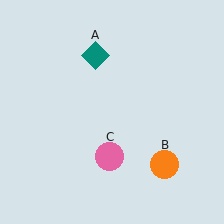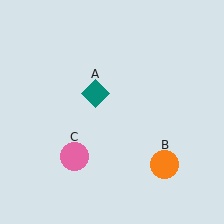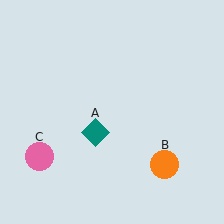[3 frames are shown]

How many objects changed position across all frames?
2 objects changed position: teal diamond (object A), pink circle (object C).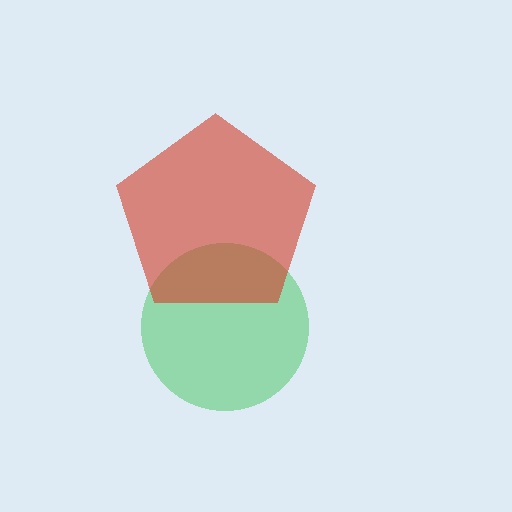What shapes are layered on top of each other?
The layered shapes are: a green circle, a red pentagon.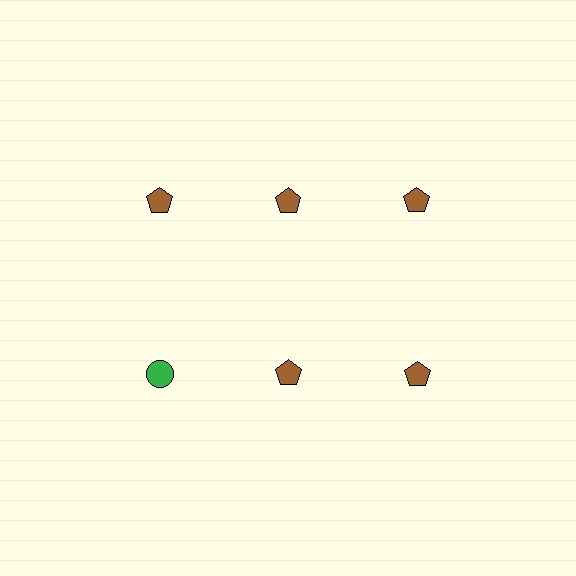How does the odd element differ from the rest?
It differs in both color (green instead of brown) and shape (circle instead of pentagon).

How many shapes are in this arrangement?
There are 6 shapes arranged in a grid pattern.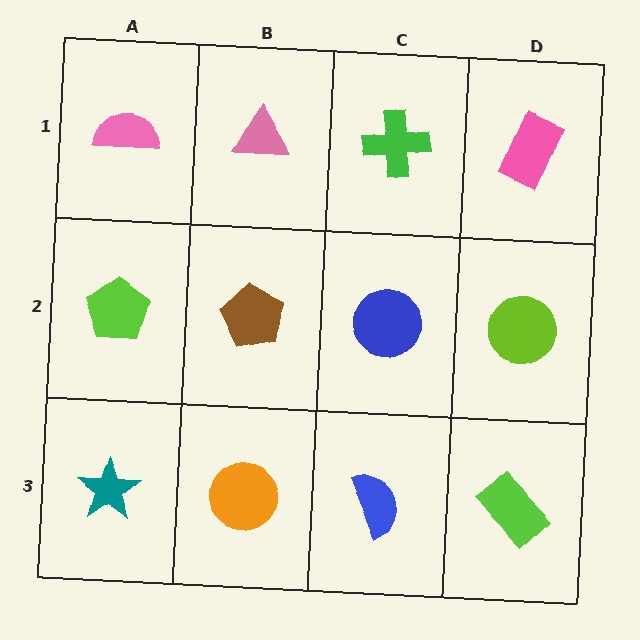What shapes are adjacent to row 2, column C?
A green cross (row 1, column C), a blue semicircle (row 3, column C), a brown pentagon (row 2, column B), a lime circle (row 2, column D).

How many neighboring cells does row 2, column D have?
3.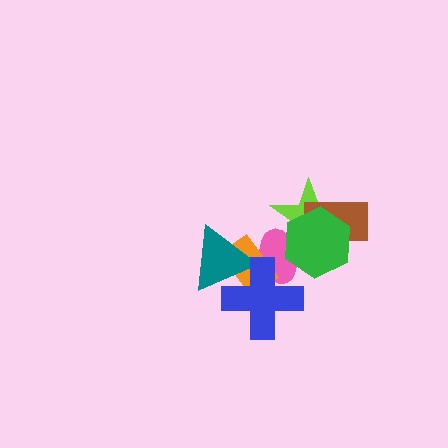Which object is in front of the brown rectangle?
The green hexagon is in front of the brown rectangle.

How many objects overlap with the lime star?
3 objects overlap with the lime star.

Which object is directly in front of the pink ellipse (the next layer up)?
The orange rectangle is directly in front of the pink ellipse.